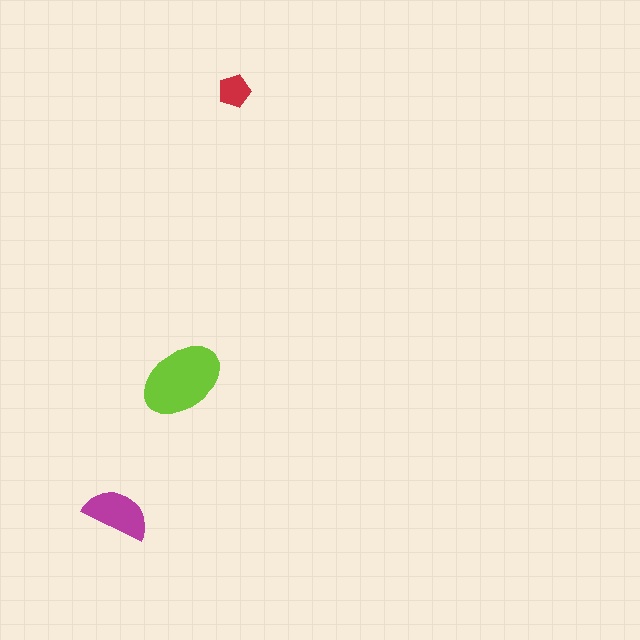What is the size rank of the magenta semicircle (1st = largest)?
2nd.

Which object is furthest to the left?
The magenta semicircle is leftmost.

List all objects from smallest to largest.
The red pentagon, the magenta semicircle, the lime ellipse.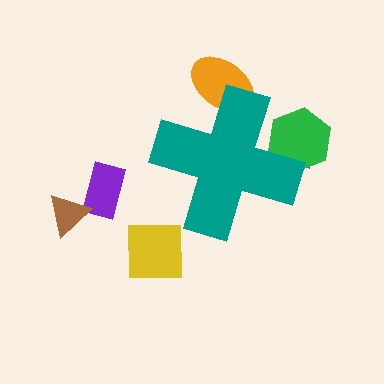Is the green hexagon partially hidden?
Yes, the green hexagon is partially hidden behind the teal cross.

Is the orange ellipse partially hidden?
Yes, the orange ellipse is partially hidden behind the teal cross.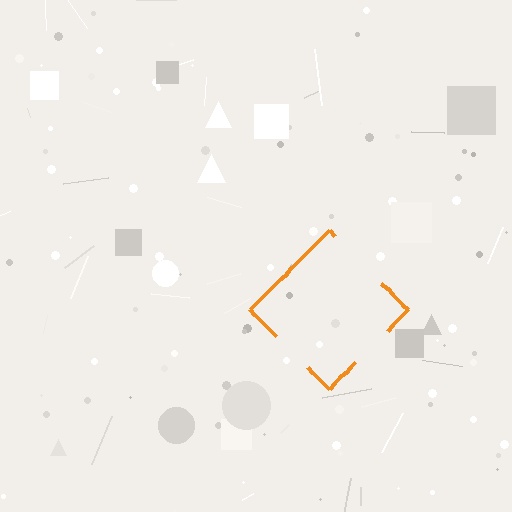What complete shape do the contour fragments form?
The contour fragments form a diamond.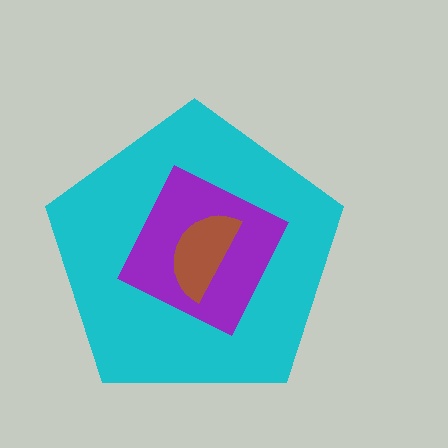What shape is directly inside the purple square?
The brown semicircle.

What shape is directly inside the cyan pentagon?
The purple square.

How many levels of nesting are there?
3.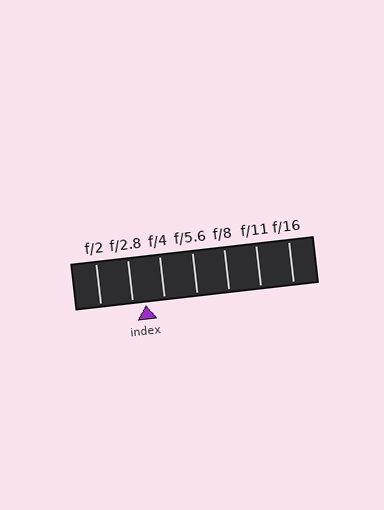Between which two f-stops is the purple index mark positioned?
The index mark is between f/2.8 and f/4.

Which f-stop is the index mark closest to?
The index mark is closest to f/2.8.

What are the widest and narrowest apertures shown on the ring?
The widest aperture shown is f/2 and the narrowest is f/16.